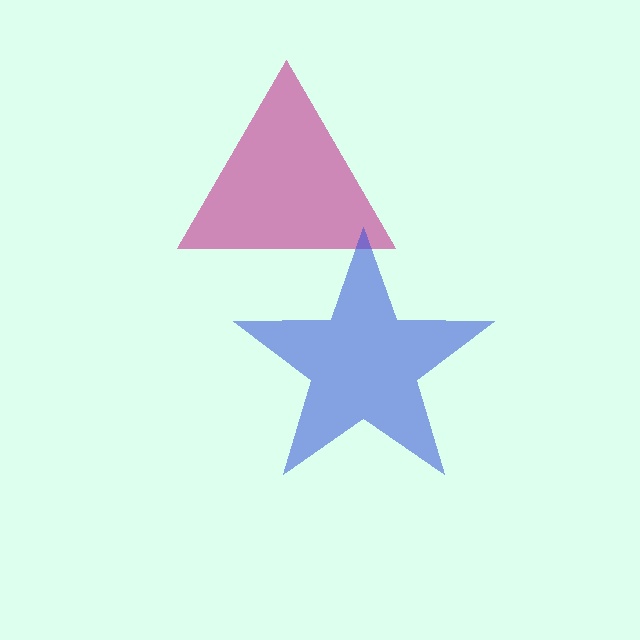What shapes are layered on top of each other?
The layered shapes are: a magenta triangle, a blue star.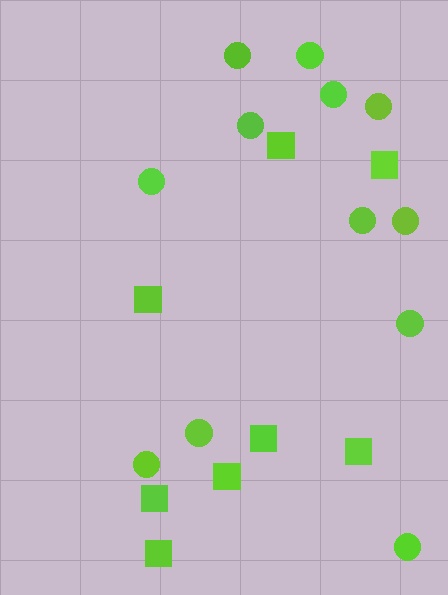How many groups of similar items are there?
There are 2 groups: one group of squares (8) and one group of circles (12).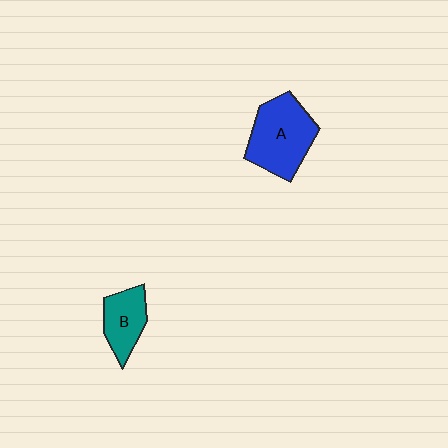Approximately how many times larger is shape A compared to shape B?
Approximately 1.7 times.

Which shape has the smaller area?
Shape B (teal).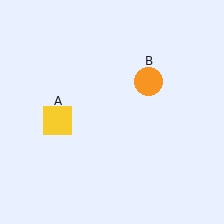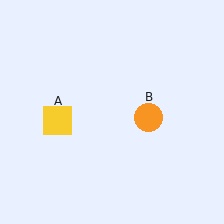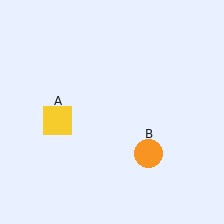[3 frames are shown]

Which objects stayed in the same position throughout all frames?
Yellow square (object A) remained stationary.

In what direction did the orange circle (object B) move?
The orange circle (object B) moved down.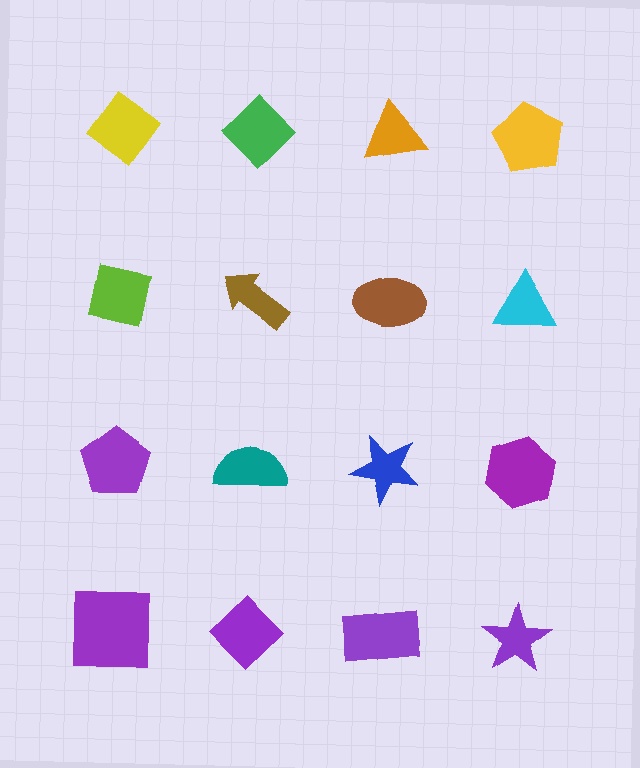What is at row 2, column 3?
A brown ellipse.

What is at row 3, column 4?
A purple hexagon.